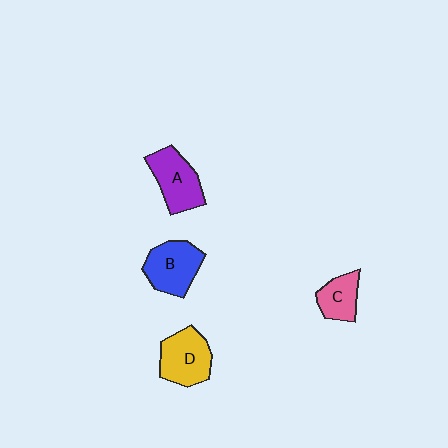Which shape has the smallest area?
Shape C (pink).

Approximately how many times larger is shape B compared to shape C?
Approximately 1.5 times.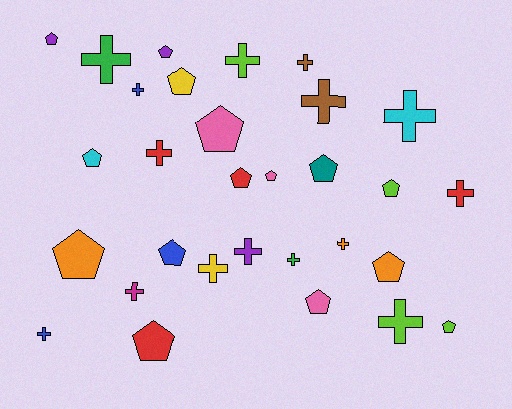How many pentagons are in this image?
There are 15 pentagons.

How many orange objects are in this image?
There are 3 orange objects.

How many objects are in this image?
There are 30 objects.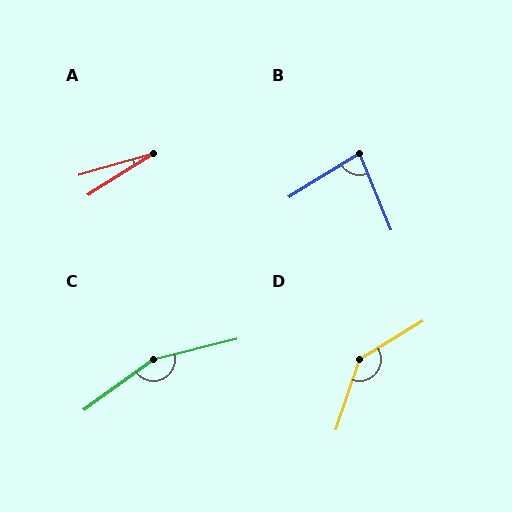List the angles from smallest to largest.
A (16°), B (81°), D (140°), C (158°).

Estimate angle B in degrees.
Approximately 81 degrees.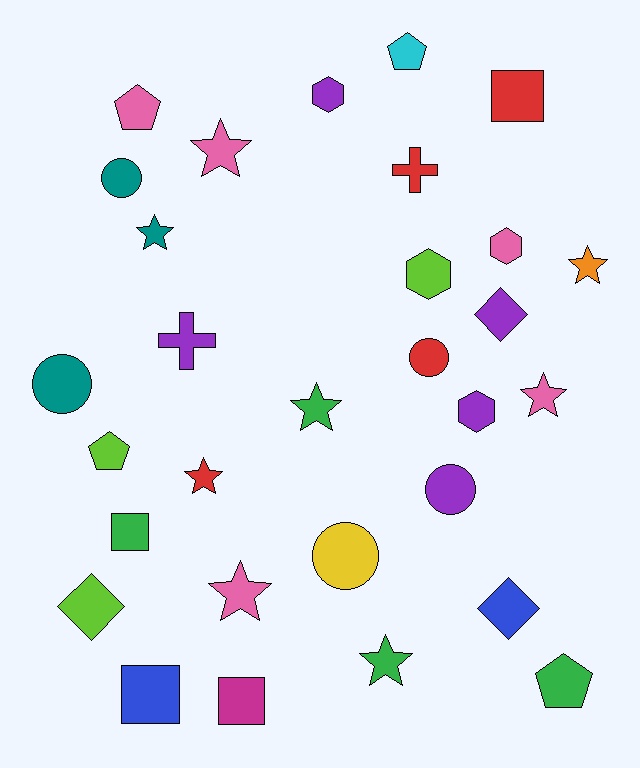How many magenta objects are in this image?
There is 1 magenta object.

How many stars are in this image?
There are 8 stars.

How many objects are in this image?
There are 30 objects.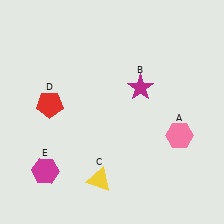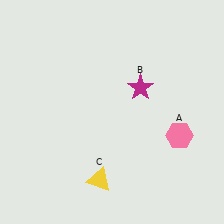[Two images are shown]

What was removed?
The red pentagon (D), the magenta hexagon (E) were removed in Image 2.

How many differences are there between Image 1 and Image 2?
There are 2 differences between the two images.